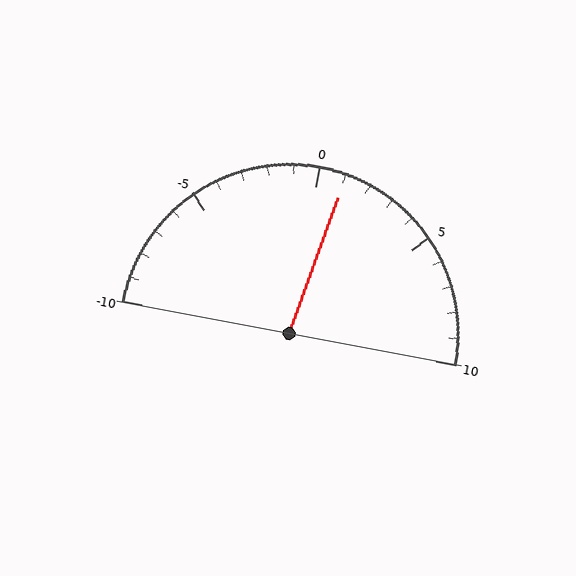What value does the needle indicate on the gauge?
The needle indicates approximately 1.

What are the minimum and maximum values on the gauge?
The gauge ranges from -10 to 10.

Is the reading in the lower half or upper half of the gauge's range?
The reading is in the upper half of the range (-10 to 10).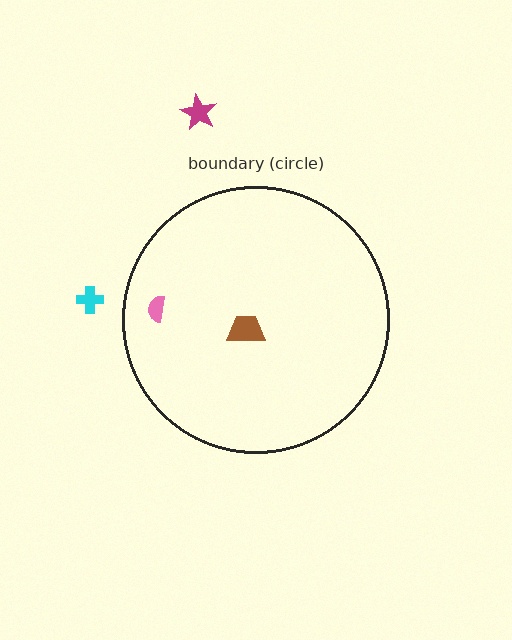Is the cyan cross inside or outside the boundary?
Outside.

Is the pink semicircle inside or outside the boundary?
Inside.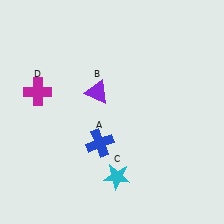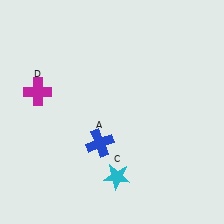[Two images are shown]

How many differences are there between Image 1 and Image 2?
There is 1 difference between the two images.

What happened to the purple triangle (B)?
The purple triangle (B) was removed in Image 2. It was in the top-left area of Image 1.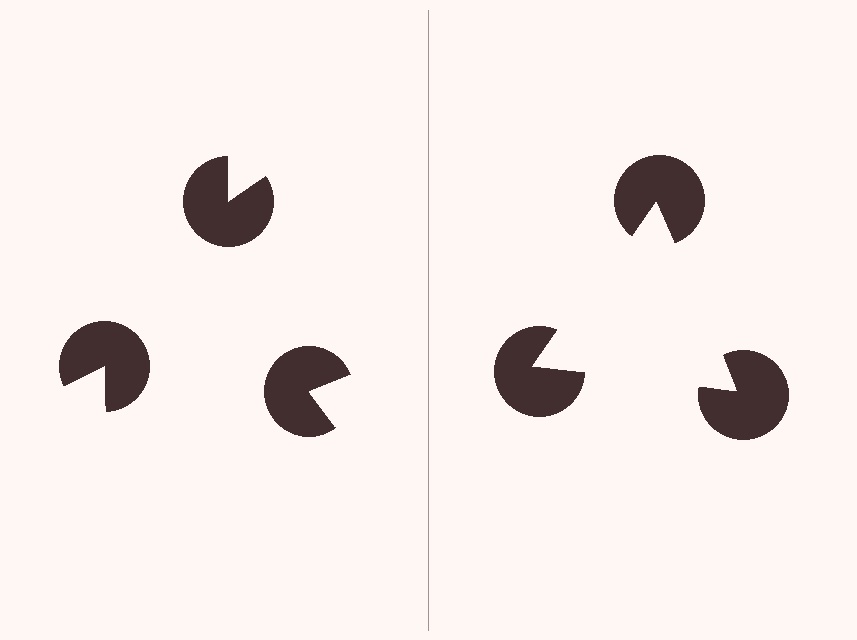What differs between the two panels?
The pac-man discs are positioned identically on both sides; only the wedge orientations differ. On the right they align to a triangle; on the left they are misaligned.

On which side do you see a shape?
An illusory triangle appears on the right side. On the left side the wedge cuts are rotated, so no coherent shape forms.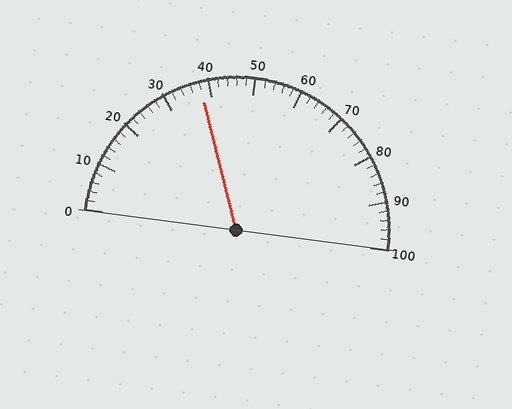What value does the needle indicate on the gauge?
The needle indicates approximately 38.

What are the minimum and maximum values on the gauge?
The gauge ranges from 0 to 100.